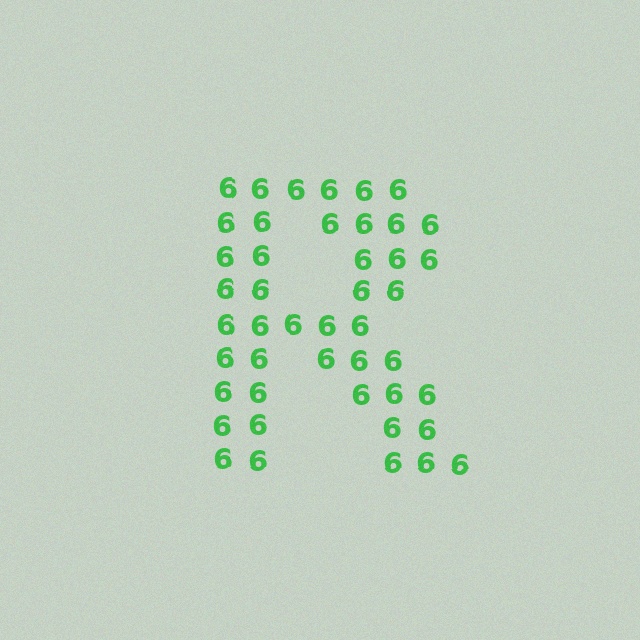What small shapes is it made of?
It is made of small digit 6's.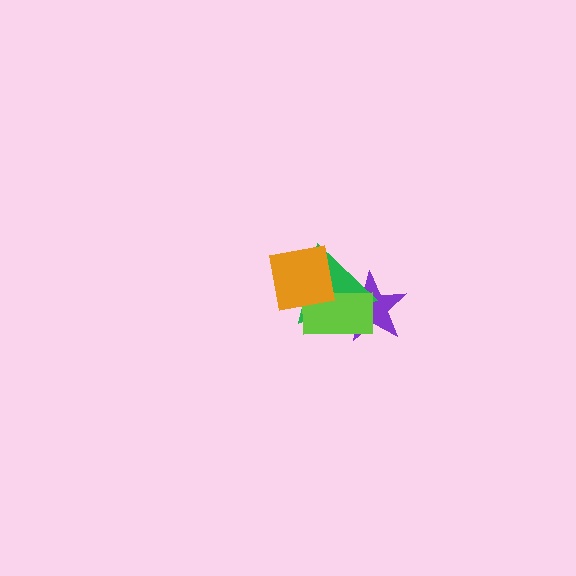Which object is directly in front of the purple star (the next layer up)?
The green triangle is directly in front of the purple star.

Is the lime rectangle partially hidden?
Yes, it is partially covered by another shape.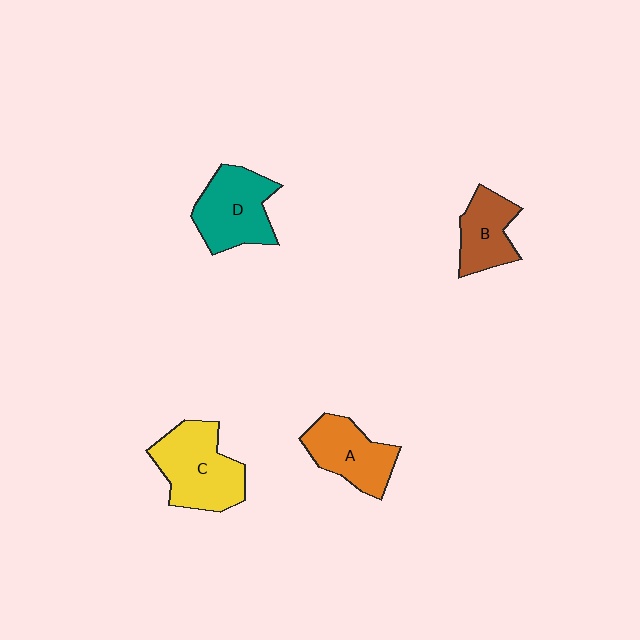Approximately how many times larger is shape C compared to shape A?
Approximately 1.3 times.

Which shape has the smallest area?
Shape B (brown).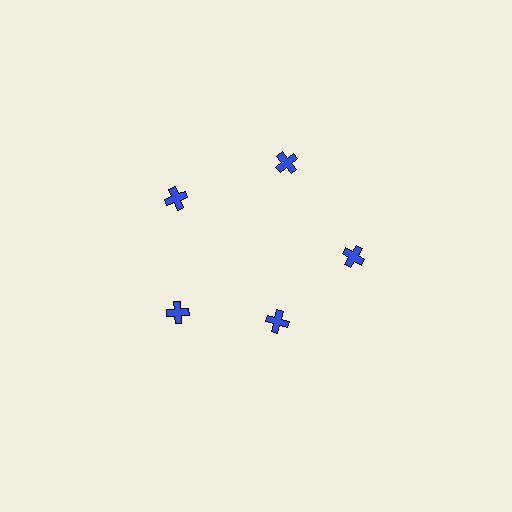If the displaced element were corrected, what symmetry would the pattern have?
It would have 5-fold rotational symmetry — the pattern would map onto itself every 72 degrees.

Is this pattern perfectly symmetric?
No. The 5 blue crosses are arranged in a ring, but one element near the 5 o'clock position is pulled inward toward the center, breaking the 5-fold rotational symmetry.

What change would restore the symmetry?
The symmetry would be restored by moving it outward, back onto the ring so that all 5 crosses sit at equal angles and equal distance from the center.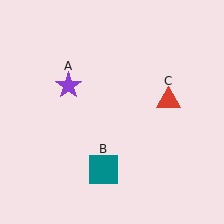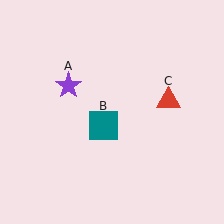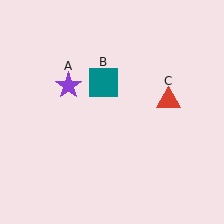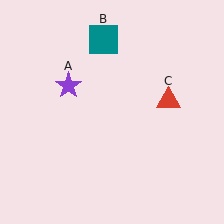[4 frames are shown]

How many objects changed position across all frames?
1 object changed position: teal square (object B).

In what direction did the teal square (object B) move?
The teal square (object B) moved up.